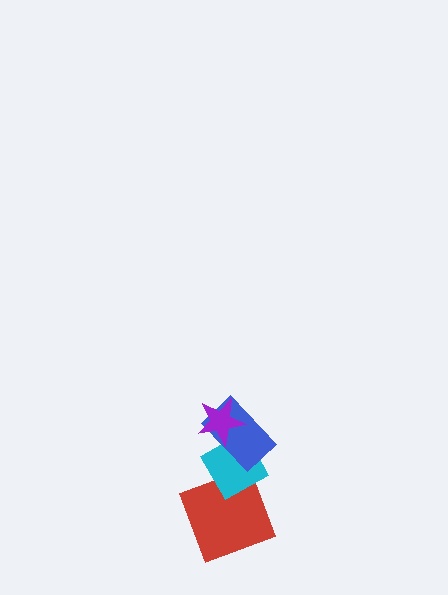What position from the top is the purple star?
The purple star is 1st from the top.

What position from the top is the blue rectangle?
The blue rectangle is 2nd from the top.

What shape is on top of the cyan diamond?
The blue rectangle is on top of the cyan diamond.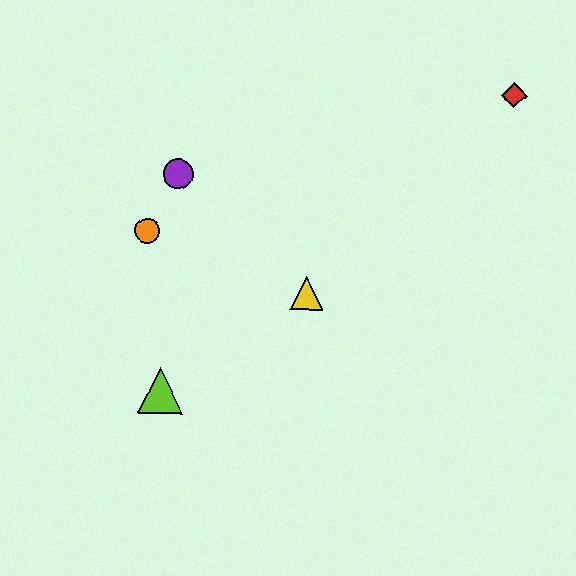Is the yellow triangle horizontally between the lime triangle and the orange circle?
No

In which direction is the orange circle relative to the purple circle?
The orange circle is below the purple circle.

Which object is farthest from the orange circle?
The red diamond is farthest from the orange circle.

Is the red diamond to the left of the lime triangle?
No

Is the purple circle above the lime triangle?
Yes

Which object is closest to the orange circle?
The purple circle is closest to the orange circle.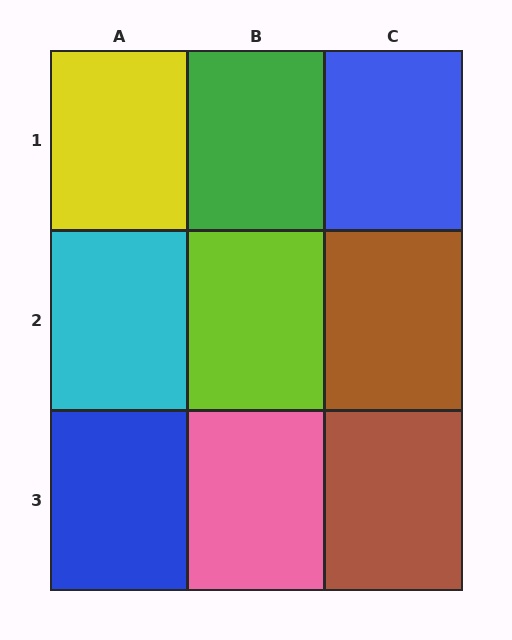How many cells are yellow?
1 cell is yellow.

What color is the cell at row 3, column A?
Blue.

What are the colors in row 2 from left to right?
Cyan, lime, brown.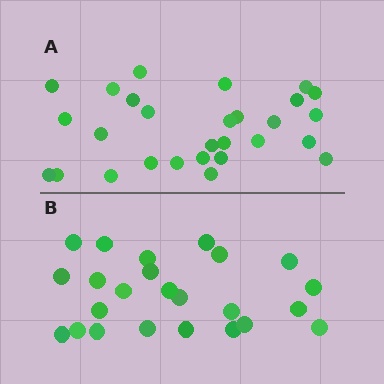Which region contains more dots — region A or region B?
Region A (the top region) has more dots.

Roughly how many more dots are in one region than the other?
Region A has about 4 more dots than region B.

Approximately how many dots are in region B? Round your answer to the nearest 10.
About 20 dots. (The exact count is 24, which rounds to 20.)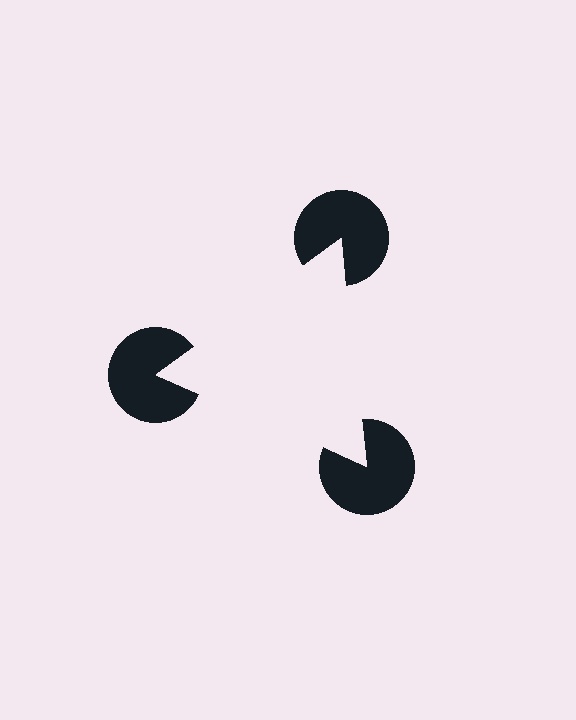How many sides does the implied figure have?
3 sides.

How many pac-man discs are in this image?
There are 3 — one at each vertex of the illusory triangle.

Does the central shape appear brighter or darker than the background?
It typically appears slightly brighter than the background, even though no actual brightness change is drawn.